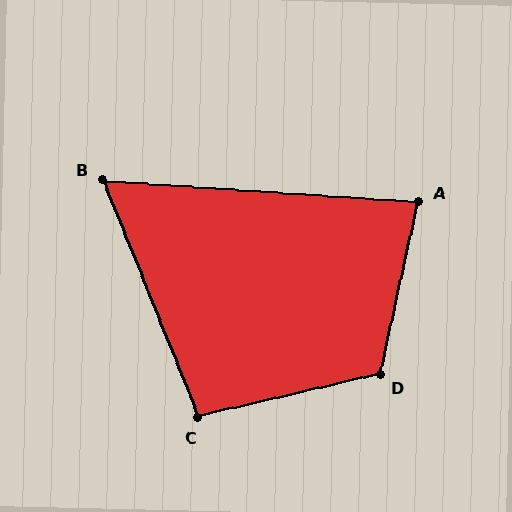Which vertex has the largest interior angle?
D, at approximately 116 degrees.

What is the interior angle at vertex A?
Approximately 81 degrees (acute).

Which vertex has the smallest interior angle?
B, at approximately 64 degrees.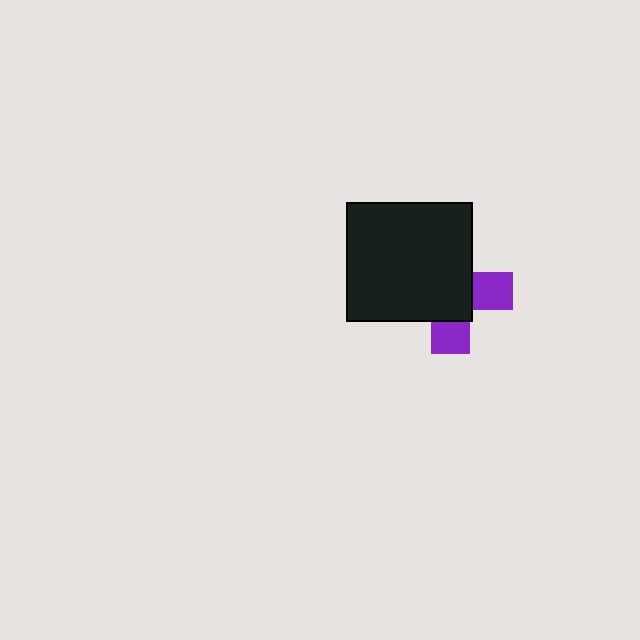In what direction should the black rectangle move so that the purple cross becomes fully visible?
The black rectangle should move toward the upper-left. That is the shortest direction to clear the overlap and leave the purple cross fully visible.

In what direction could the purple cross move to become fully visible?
The purple cross could move toward the lower-right. That would shift it out from behind the black rectangle entirely.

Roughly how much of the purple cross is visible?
A small part of it is visible (roughly 34%).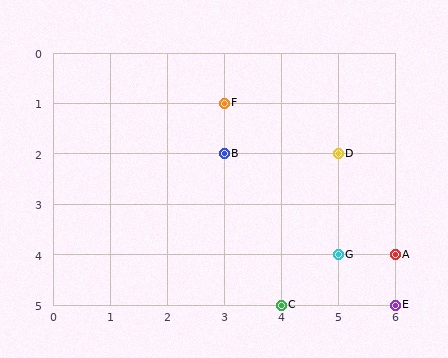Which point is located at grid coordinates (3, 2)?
Point B is at (3, 2).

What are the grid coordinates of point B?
Point B is at grid coordinates (3, 2).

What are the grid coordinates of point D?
Point D is at grid coordinates (5, 2).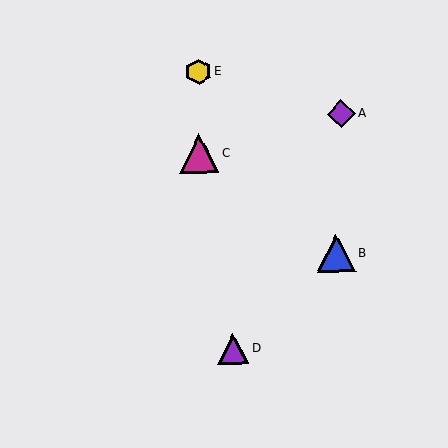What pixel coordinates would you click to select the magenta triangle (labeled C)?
Click at (199, 153) to select the magenta triangle C.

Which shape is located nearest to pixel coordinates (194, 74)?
The yellow hexagon (labeled E) at (198, 72) is nearest to that location.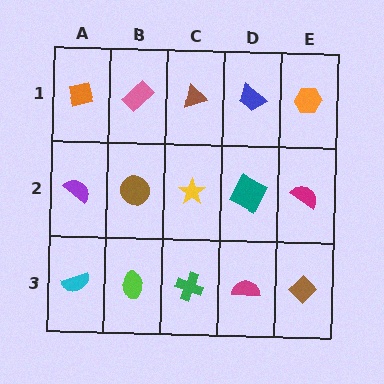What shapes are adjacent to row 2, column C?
A brown triangle (row 1, column C), a green cross (row 3, column C), a brown circle (row 2, column B), a teal square (row 2, column D).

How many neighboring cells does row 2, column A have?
3.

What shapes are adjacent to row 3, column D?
A teal square (row 2, column D), a green cross (row 3, column C), a brown diamond (row 3, column E).